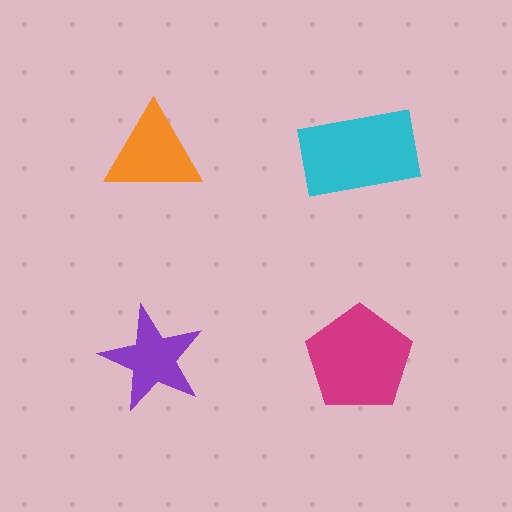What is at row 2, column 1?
A purple star.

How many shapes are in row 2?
2 shapes.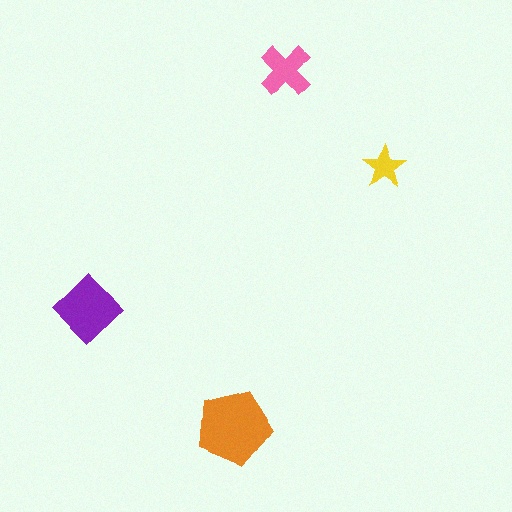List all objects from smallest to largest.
The yellow star, the pink cross, the purple diamond, the orange pentagon.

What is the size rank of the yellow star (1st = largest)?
4th.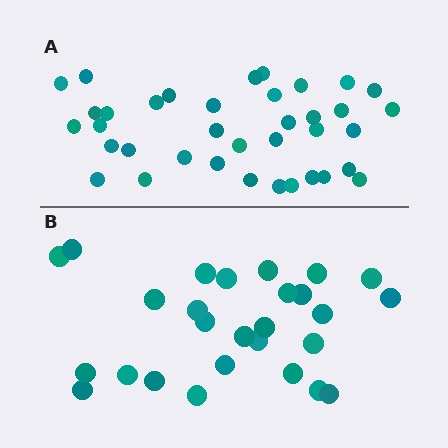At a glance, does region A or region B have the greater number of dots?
Region A (the top region) has more dots.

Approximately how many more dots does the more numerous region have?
Region A has roughly 10 or so more dots than region B.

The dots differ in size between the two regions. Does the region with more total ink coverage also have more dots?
No. Region B has more total ink coverage because its dots are larger, but region A actually contains more individual dots. Total area can be misleading — the number of items is what matters here.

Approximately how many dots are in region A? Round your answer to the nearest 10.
About 40 dots. (The exact count is 37, which rounds to 40.)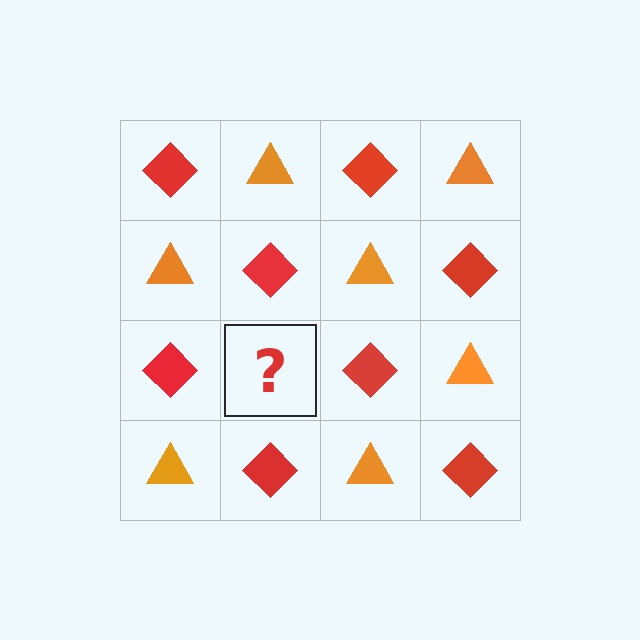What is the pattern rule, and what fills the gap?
The rule is that it alternates red diamond and orange triangle in a checkerboard pattern. The gap should be filled with an orange triangle.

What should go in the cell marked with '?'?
The missing cell should contain an orange triangle.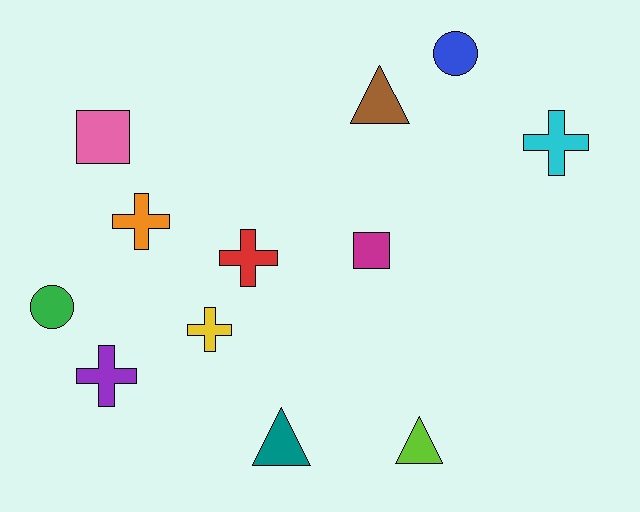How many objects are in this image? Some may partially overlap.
There are 12 objects.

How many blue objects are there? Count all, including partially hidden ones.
There is 1 blue object.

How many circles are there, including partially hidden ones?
There are 2 circles.